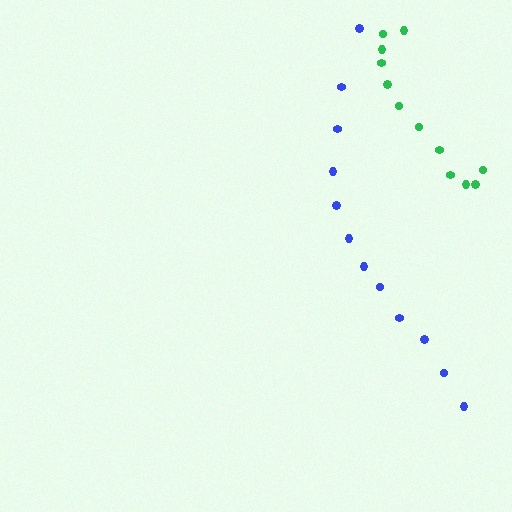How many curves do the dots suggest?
There are 2 distinct paths.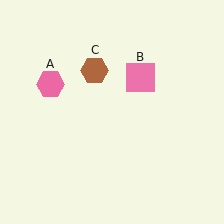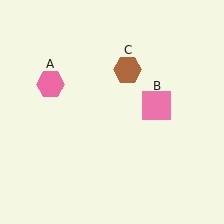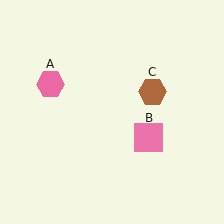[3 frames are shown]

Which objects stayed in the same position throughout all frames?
Pink hexagon (object A) remained stationary.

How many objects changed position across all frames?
2 objects changed position: pink square (object B), brown hexagon (object C).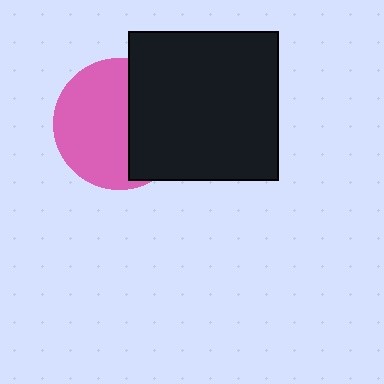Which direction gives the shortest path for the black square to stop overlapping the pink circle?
Moving right gives the shortest separation.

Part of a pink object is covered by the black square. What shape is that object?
It is a circle.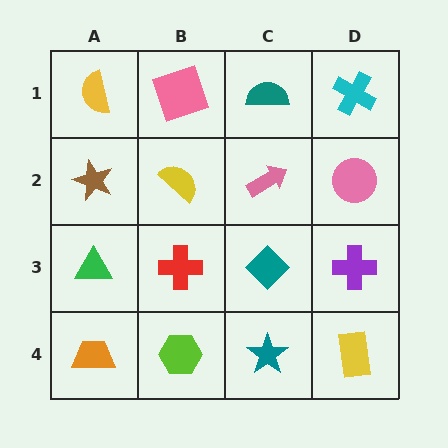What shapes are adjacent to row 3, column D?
A pink circle (row 2, column D), a yellow rectangle (row 4, column D), a teal diamond (row 3, column C).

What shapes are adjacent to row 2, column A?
A yellow semicircle (row 1, column A), a green triangle (row 3, column A), a yellow semicircle (row 2, column B).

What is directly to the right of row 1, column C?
A cyan cross.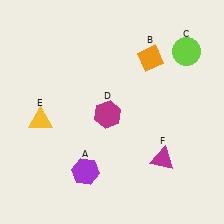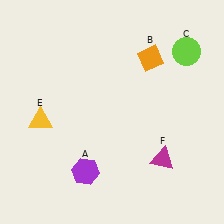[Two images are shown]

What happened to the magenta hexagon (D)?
The magenta hexagon (D) was removed in Image 2. It was in the bottom-left area of Image 1.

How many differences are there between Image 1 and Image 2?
There is 1 difference between the two images.